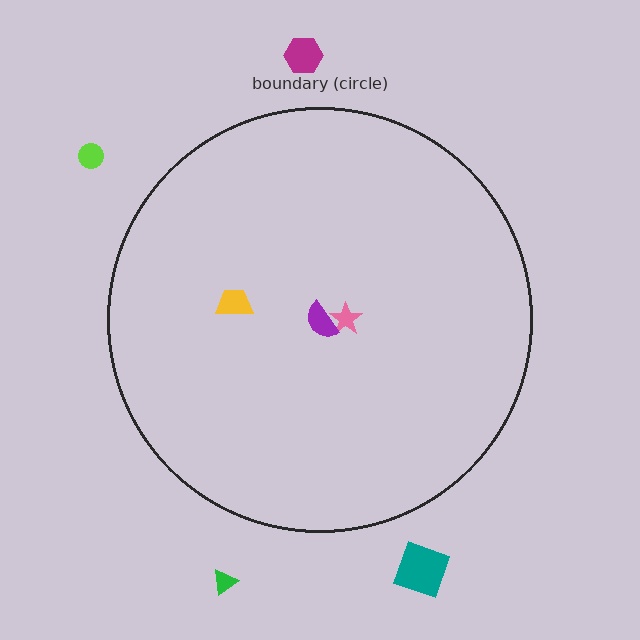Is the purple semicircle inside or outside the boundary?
Inside.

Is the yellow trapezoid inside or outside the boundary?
Inside.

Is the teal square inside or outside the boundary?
Outside.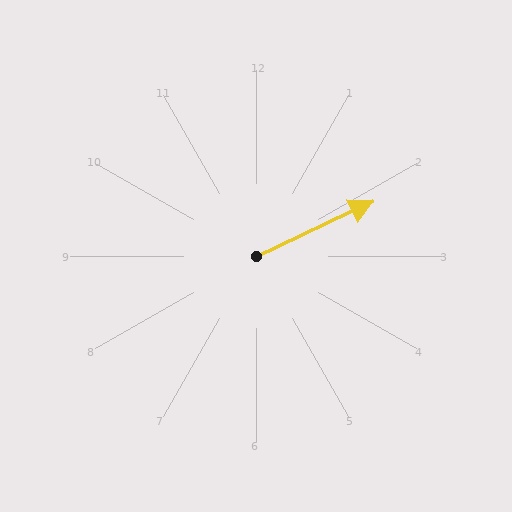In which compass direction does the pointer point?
Northeast.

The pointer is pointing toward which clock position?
Roughly 2 o'clock.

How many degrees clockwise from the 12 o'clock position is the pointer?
Approximately 65 degrees.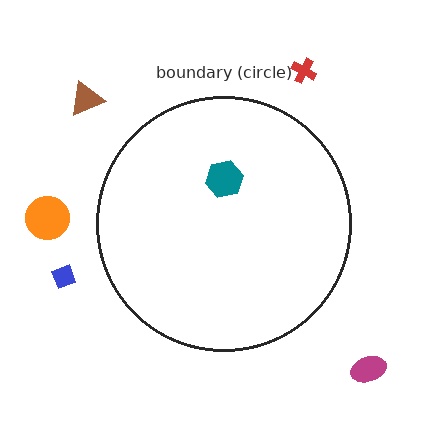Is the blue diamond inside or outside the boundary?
Outside.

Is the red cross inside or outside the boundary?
Outside.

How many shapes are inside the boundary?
1 inside, 5 outside.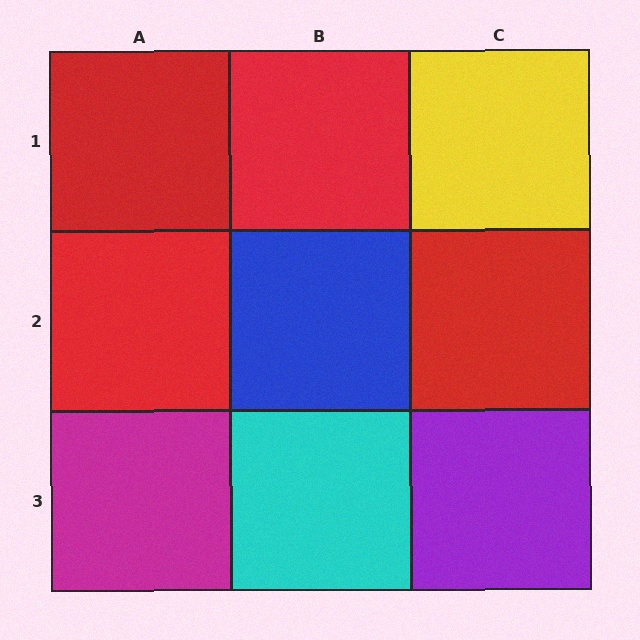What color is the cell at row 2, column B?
Blue.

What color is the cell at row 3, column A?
Magenta.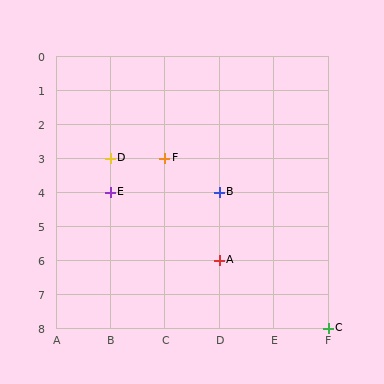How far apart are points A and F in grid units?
Points A and F are 1 column and 3 rows apart (about 3.2 grid units diagonally).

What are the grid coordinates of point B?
Point B is at grid coordinates (D, 4).